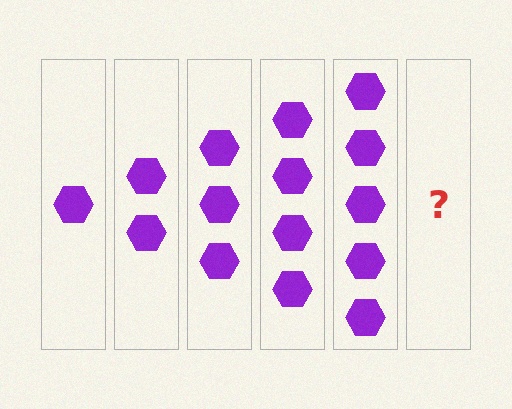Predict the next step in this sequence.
The next step is 6 hexagons.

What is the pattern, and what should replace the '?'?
The pattern is that each step adds one more hexagon. The '?' should be 6 hexagons.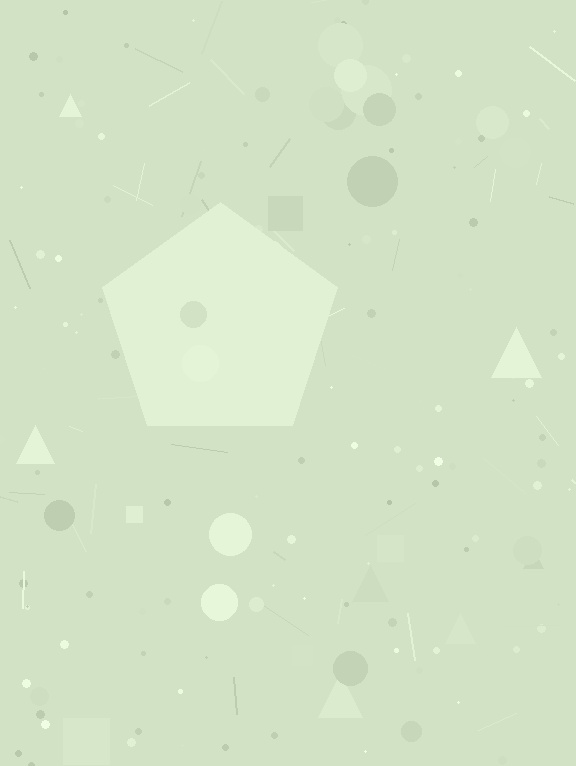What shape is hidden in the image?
A pentagon is hidden in the image.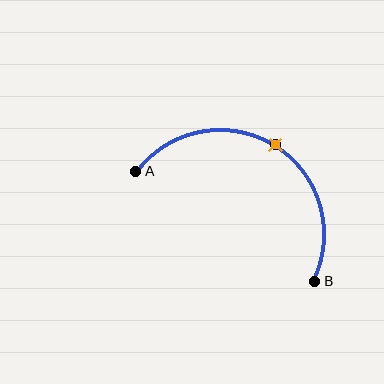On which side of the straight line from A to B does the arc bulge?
The arc bulges above the straight line connecting A and B.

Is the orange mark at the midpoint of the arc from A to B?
Yes. The orange mark lies on the arc at equal arc-length from both A and B — it is the arc midpoint.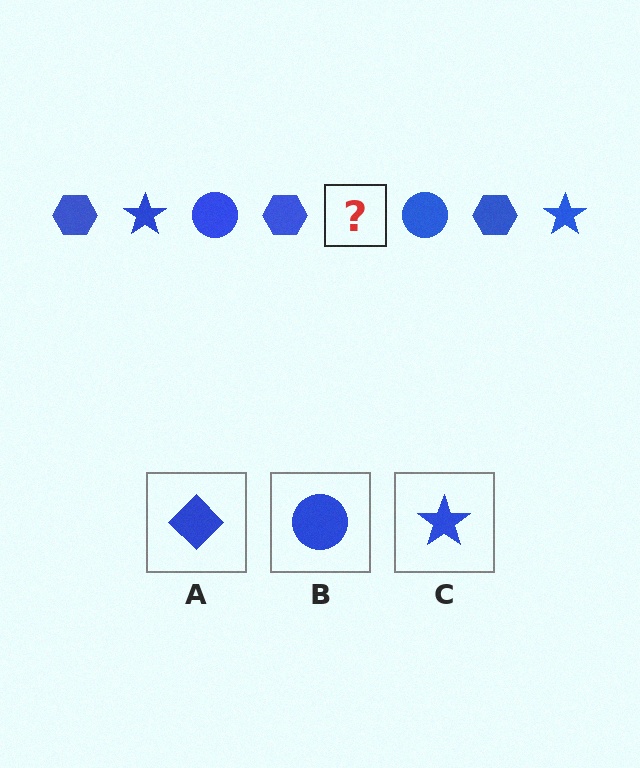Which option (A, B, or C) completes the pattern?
C.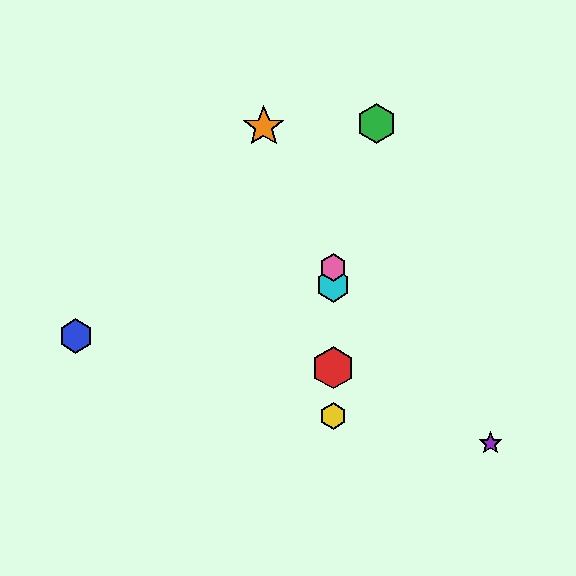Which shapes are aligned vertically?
The red hexagon, the yellow hexagon, the cyan hexagon, the pink hexagon are aligned vertically.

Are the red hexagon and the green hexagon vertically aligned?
No, the red hexagon is at x≈333 and the green hexagon is at x≈377.